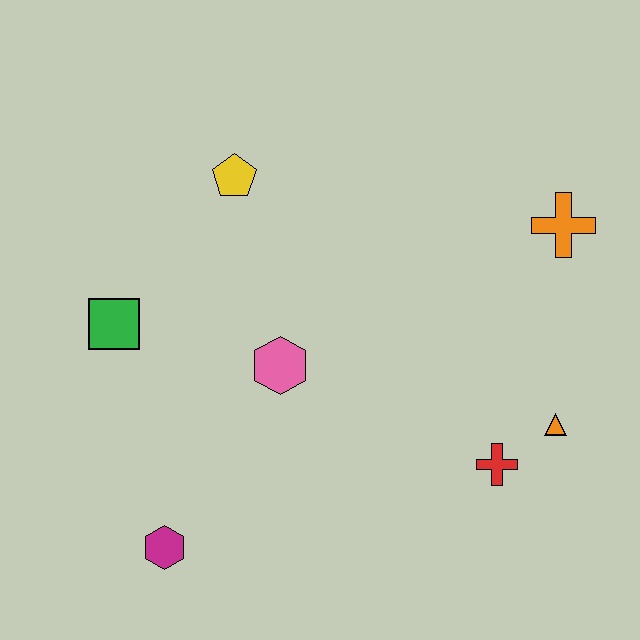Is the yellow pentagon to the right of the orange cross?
No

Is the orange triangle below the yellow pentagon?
Yes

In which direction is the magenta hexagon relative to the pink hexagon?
The magenta hexagon is below the pink hexagon.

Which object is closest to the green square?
The pink hexagon is closest to the green square.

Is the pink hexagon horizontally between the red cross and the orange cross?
No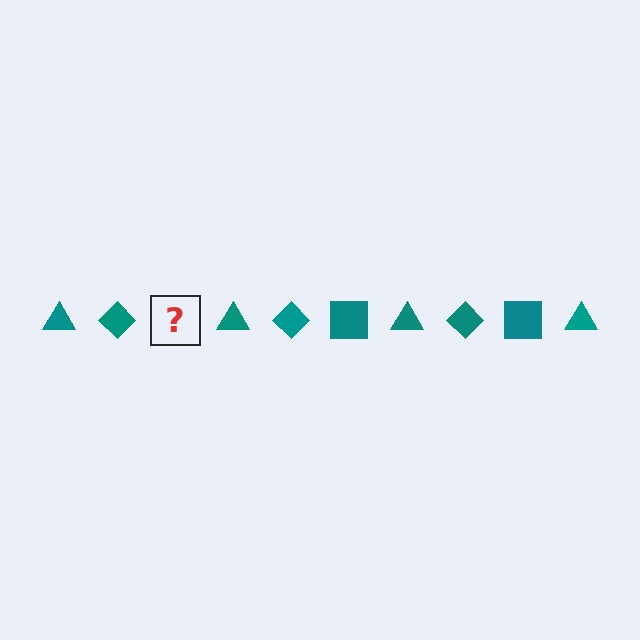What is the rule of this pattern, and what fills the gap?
The rule is that the pattern cycles through triangle, diamond, square shapes in teal. The gap should be filled with a teal square.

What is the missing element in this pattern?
The missing element is a teal square.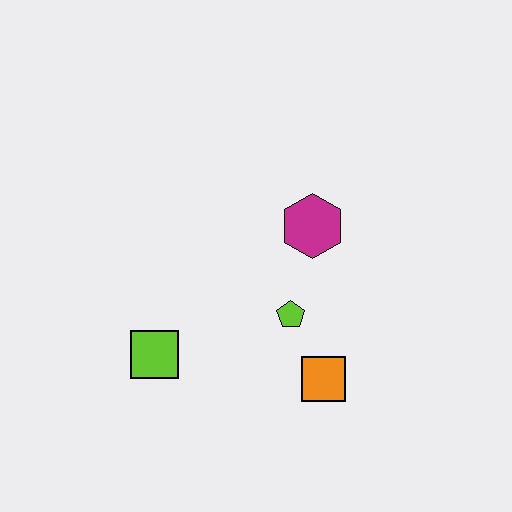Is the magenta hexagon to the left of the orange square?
Yes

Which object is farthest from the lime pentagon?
The lime square is farthest from the lime pentagon.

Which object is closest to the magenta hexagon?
The lime pentagon is closest to the magenta hexagon.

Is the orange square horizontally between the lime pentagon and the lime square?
No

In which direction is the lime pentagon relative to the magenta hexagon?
The lime pentagon is below the magenta hexagon.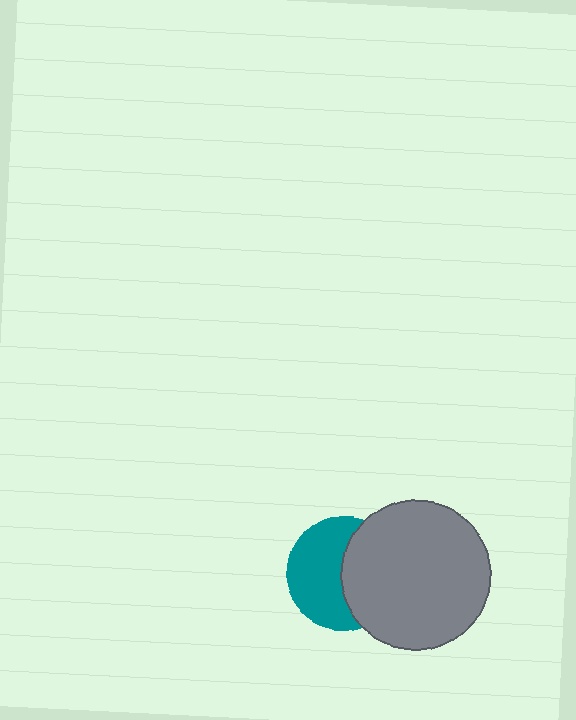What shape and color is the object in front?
The object in front is a gray circle.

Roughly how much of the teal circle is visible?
About half of it is visible (roughly 55%).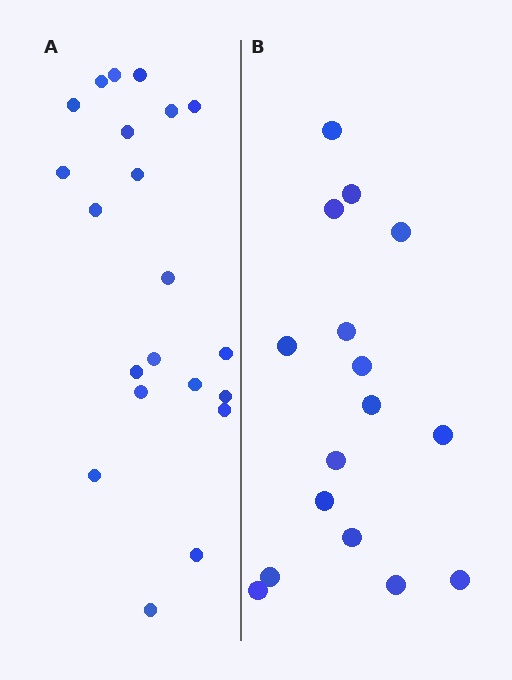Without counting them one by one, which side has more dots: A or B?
Region A (the left region) has more dots.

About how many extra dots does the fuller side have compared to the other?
Region A has about 5 more dots than region B.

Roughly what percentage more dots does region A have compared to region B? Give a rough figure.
About 30% more.